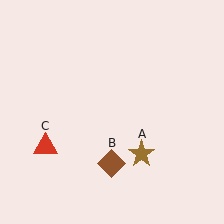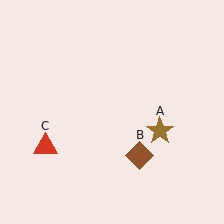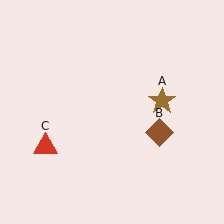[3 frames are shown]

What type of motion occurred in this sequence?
The brown star (object A), brown diamond (object B) rotated counterclockwise around the center of the scene.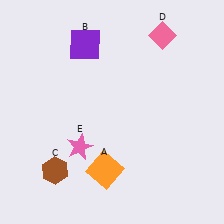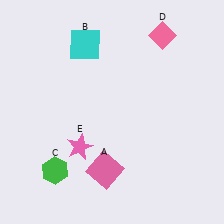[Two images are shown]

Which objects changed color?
A changed from orange to pink. B changed from purple to cyan. C changed from brown to green.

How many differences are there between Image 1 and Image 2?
There are 3 differences between the two images.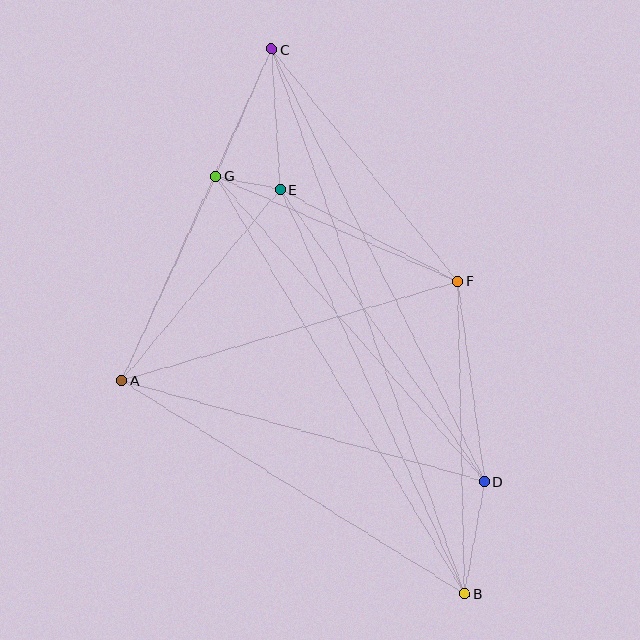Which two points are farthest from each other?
Points B and C are farthest from each other.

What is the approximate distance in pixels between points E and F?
The distance between E and F is approximately 200 pixels.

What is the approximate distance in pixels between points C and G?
The distance between C and G is approximately 138 pixels.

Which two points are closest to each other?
Points E and G are closest to each other.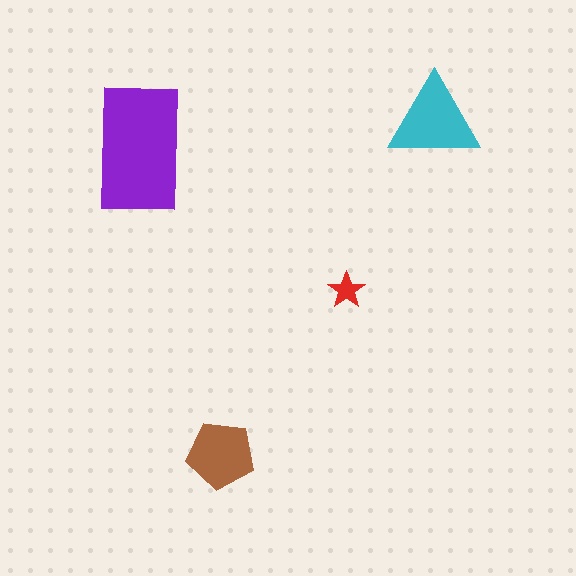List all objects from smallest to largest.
The red star, the brown pentagon, the cyan triangle, the purple rectangle.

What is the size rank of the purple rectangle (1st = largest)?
1st.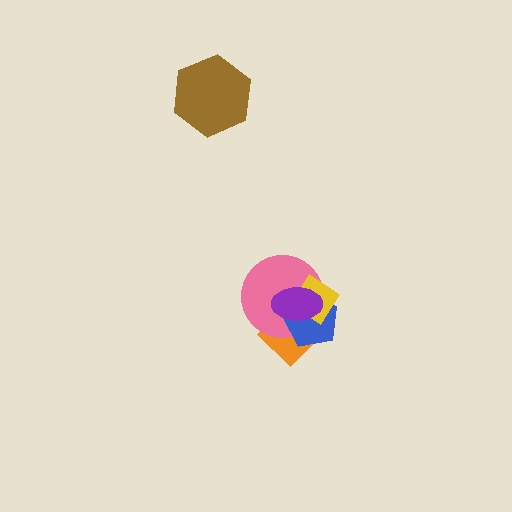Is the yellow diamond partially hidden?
Yes, it is partially covered by another shape.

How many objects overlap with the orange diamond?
4 objects overlap with the orange diamond.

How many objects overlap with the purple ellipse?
4 objects overlap with the purple ellipse.